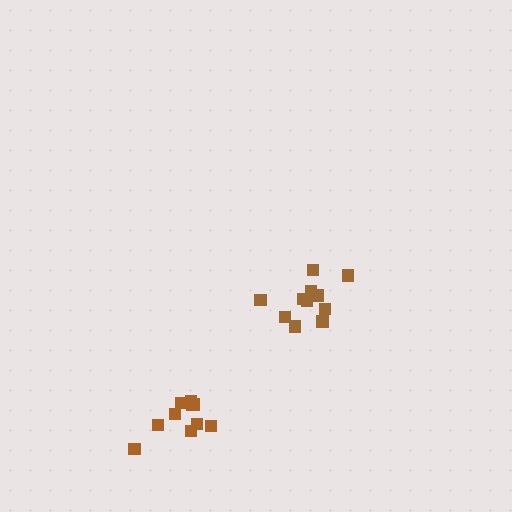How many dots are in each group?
Group 1: 10 dots, Group 2: 11 dots (21 total).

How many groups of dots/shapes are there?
There are 2 groups.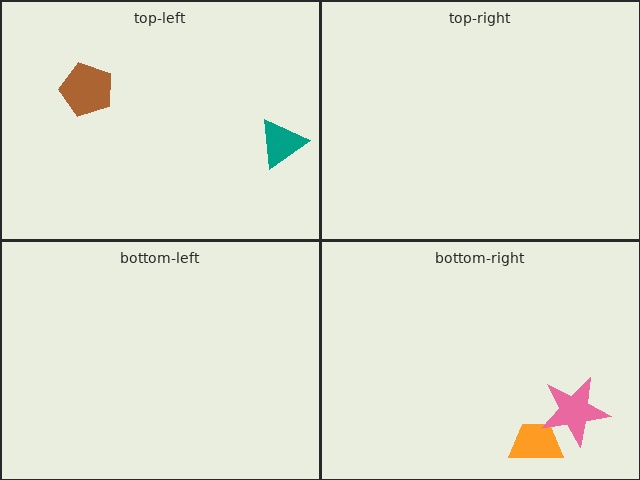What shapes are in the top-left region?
The teal triangle, the brown pentagon.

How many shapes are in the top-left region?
2.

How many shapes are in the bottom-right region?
2.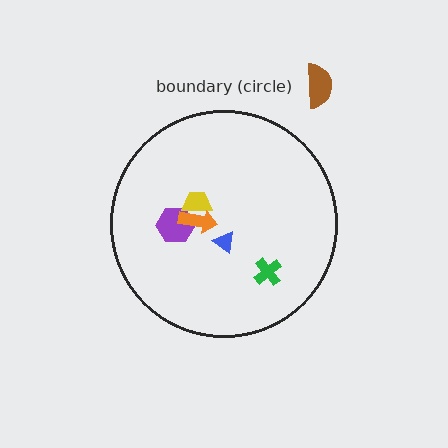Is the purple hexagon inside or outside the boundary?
Inside.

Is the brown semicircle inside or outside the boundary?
Outside.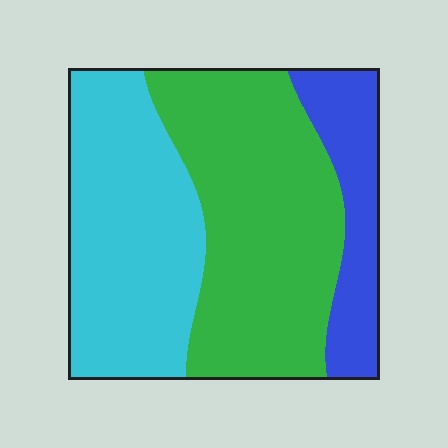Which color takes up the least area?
Blue, at roughly 15%.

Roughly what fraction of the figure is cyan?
Cyan covers 38% of the figure.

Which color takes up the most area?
Green, at roughly 45%.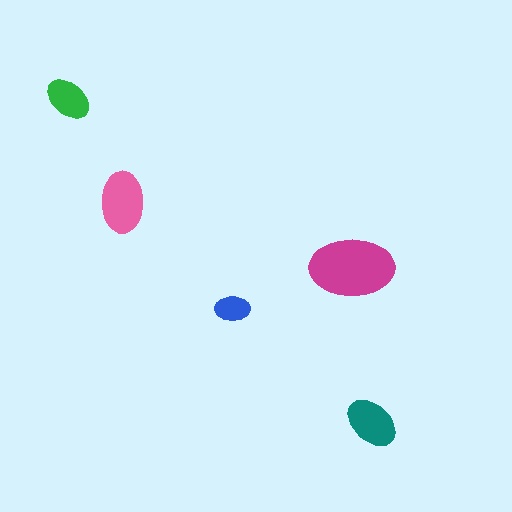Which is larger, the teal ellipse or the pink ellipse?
The pink one.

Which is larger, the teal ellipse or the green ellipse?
The teal one.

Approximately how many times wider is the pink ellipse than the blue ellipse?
About 1.5 times wider.